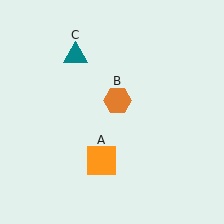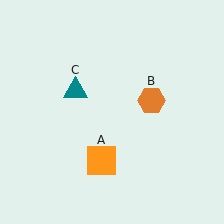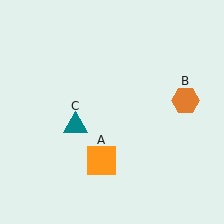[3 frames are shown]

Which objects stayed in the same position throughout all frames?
Orange square (object A) remained stationary.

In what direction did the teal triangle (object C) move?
The teal triangle (object C) moved down.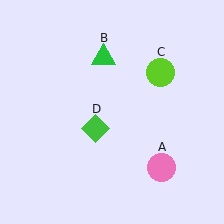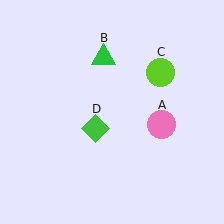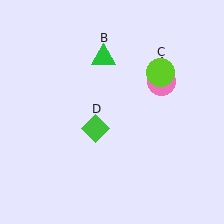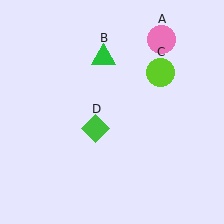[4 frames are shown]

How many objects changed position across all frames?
1 object changed position: pink circle (object A).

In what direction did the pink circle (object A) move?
The pink circle (object A) moved up.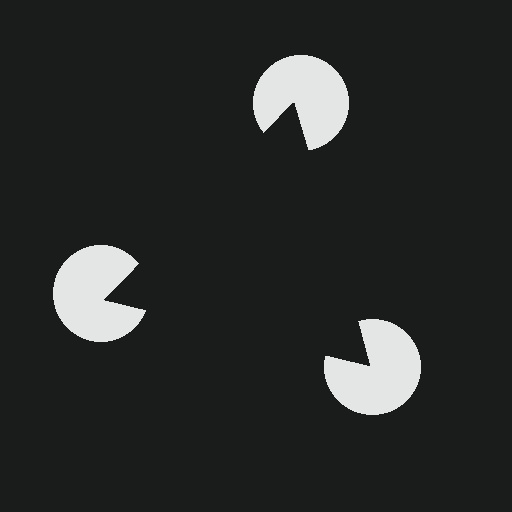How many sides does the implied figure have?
3 sides.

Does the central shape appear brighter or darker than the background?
It typically appears slightly darker than the background, even though no actual brightness change is drawn.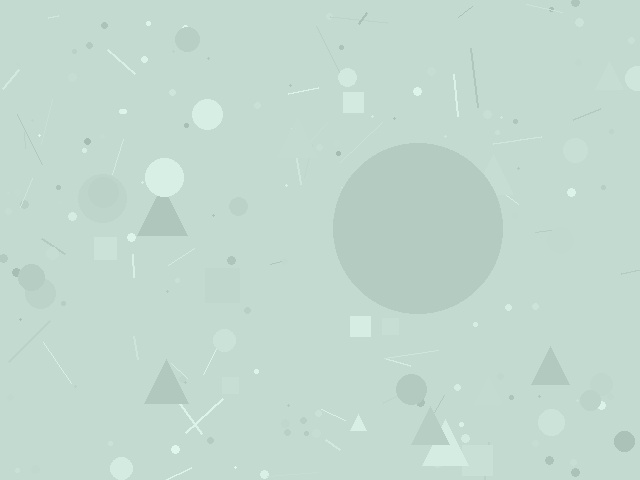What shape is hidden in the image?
A circle is hidden in the image.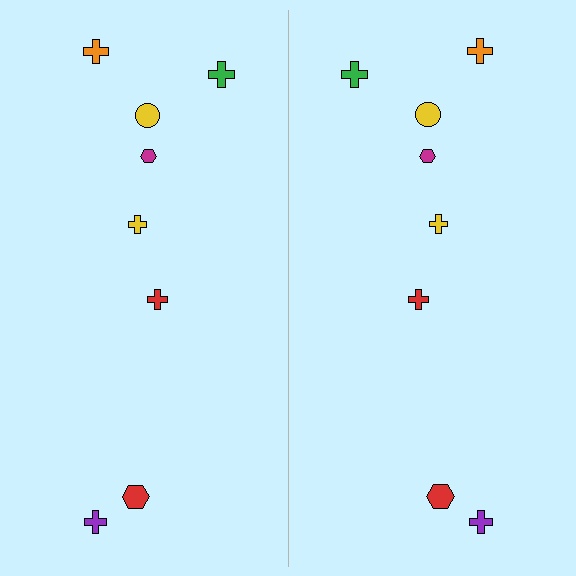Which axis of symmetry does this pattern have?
The pattern has a vertical axis of symmetry running through the center of the image.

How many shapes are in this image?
There are 16 shapes in this image.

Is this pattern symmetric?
Yes, this pattern has bilateral (reflection) symmetry.